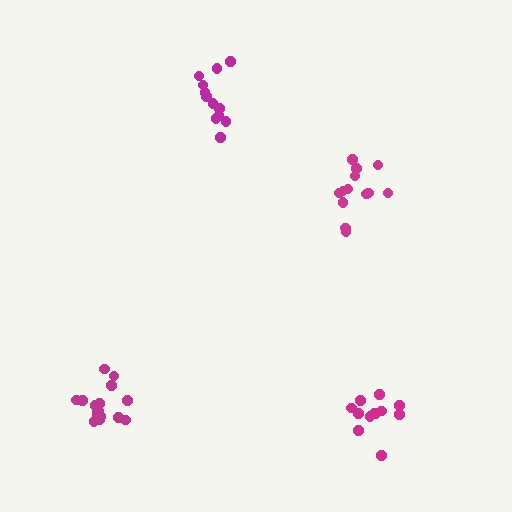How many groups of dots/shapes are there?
There are 4 groups.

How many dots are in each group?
Group 1: 16 dots, Group 2: 12 dots, Group 3: 13 dots, Group 4: 12 dots (53 total).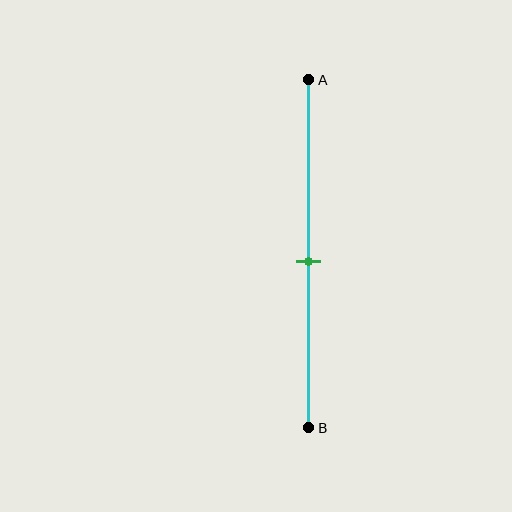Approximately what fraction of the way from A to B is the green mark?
The green mark is approximately 50% of the way from A to B.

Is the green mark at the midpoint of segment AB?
Yes, the mark is approximately at the midpoint.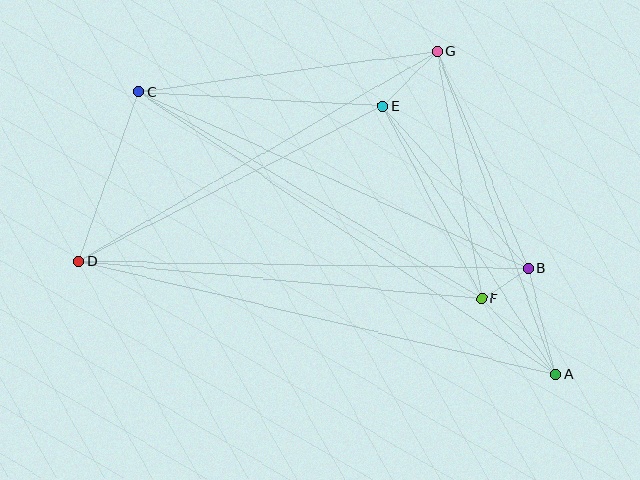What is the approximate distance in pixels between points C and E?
The distance between C and E is approximately 244 pixels.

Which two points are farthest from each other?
Points A and C are farthest from each other.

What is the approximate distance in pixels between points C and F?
The distance between C and F is approximately 400 pixels.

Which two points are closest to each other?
Points B and F are closest to each other.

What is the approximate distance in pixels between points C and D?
The distance between C and D is approximately 180 pixels.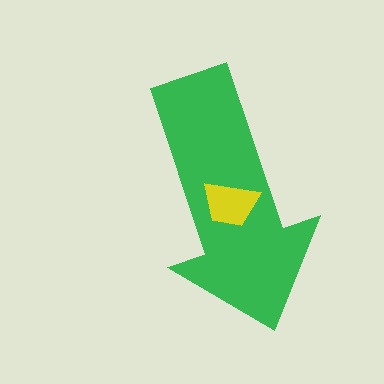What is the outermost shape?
The green arrow.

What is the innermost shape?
The yellow trapezoid.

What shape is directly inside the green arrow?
The yellow trapezoid.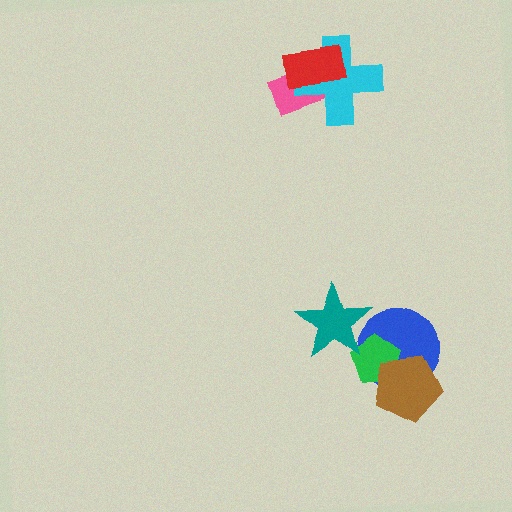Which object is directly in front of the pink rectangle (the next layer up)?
The cyan cross is directly in front of the pink rectangle.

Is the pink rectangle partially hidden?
Yes, it is partially covered by another shape.